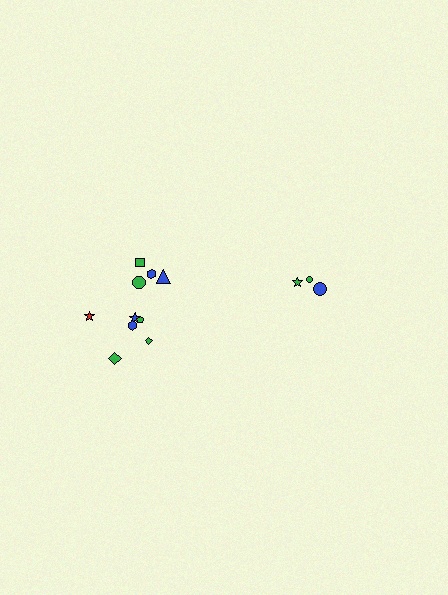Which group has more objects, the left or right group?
The left group.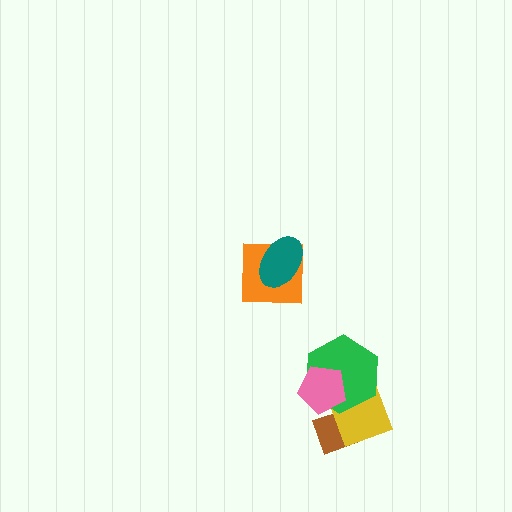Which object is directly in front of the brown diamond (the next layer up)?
The yellow diamond is directly in front of the brown diamond.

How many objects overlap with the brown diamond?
3 objects overlap with the brown diamond.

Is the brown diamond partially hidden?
Yes, it is partially covered by another shape.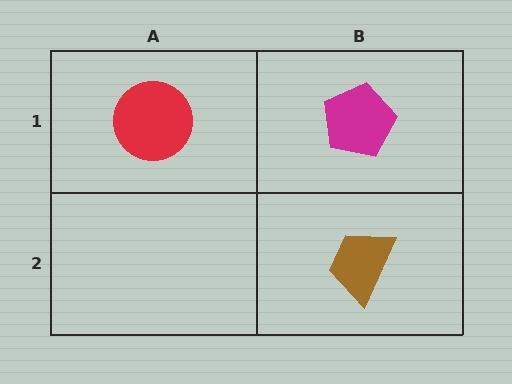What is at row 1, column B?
A magenta pentagon.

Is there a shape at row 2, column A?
No, that cell is empty.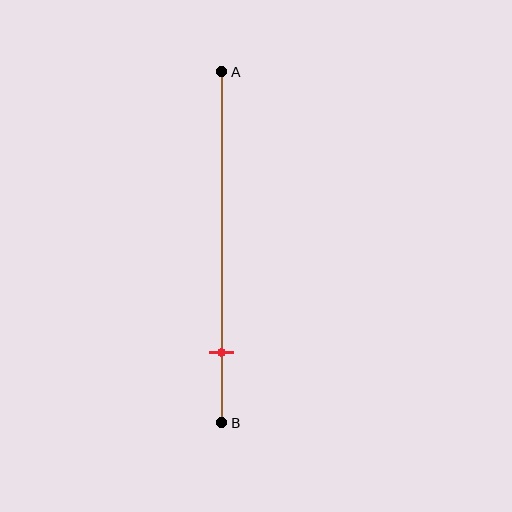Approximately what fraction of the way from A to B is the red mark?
The red mark is approximately 80% of the way from A to B.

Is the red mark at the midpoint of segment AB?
No, the mark is at about 80% from A, not at the 50% midpoint.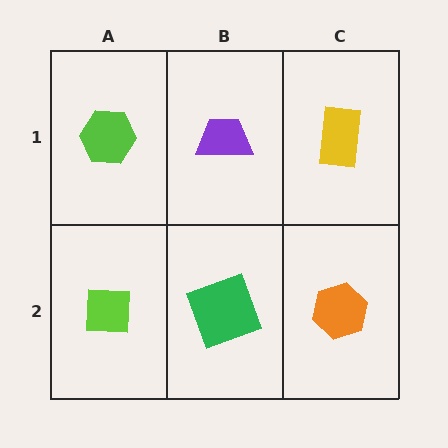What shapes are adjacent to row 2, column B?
A purple trapezoid (row 1, column B), a lime square (row 2, column A), an orange hexagon (row 2, column C).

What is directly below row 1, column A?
A lime square.